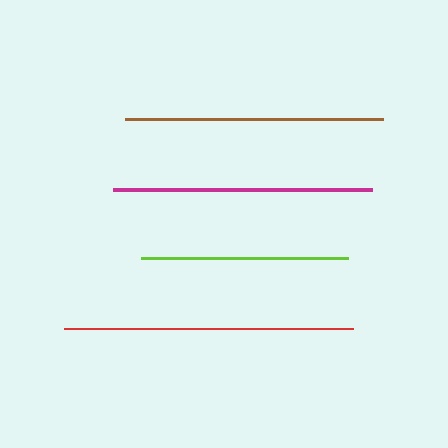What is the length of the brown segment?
The brown segment is approximately 258 pixels long.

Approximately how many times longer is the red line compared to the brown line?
The red line is approximately 1.1 times the length of the brown line.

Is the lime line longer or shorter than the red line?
The red line is longer than the lime line.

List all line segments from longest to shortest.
From longest to shortest: red, magenta, brown, lime.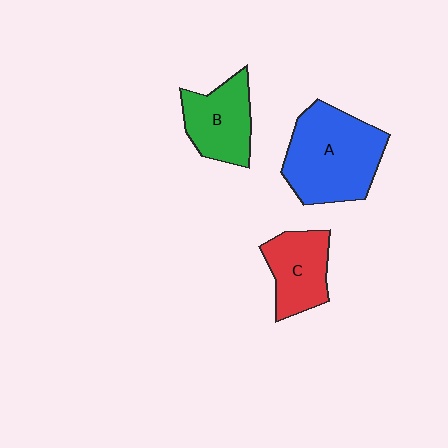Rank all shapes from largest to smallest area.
From largest to smallest: A (blue), B (green), C (red).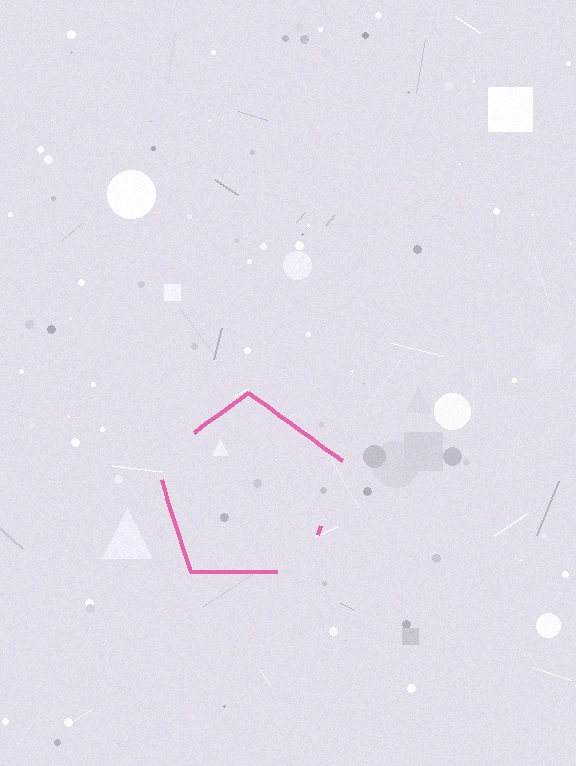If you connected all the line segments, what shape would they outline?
They would outline a pentagon.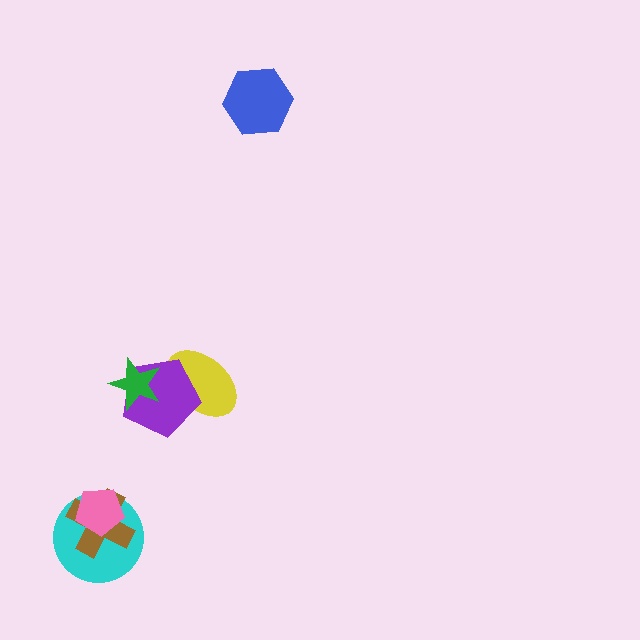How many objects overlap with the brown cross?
2 objects overlap with the brown cross.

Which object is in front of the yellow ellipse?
The purple pentagon is in front of the yellow ellipse.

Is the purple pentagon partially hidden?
Yes, it is partially covered by another shape.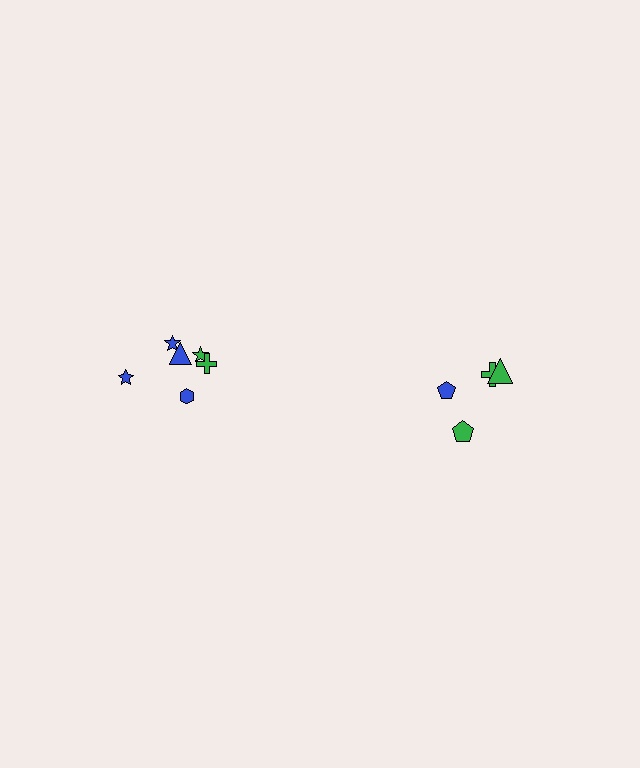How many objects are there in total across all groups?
There are 10 objects.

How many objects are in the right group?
There are 4 objects.